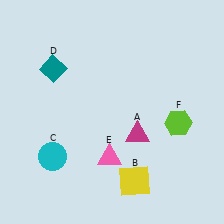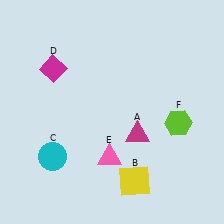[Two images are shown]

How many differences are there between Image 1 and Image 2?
There is 1 difference between the two images.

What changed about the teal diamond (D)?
In Image 1, D is teal. In Image 2, it changed to magenta.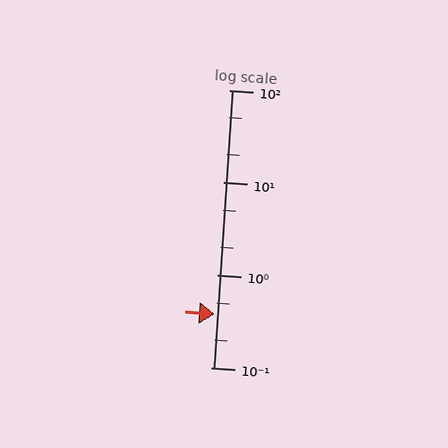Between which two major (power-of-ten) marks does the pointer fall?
The pointer is between 0.1 and 1.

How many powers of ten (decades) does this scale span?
The scale spans 3 decades, from 0.1 to 100.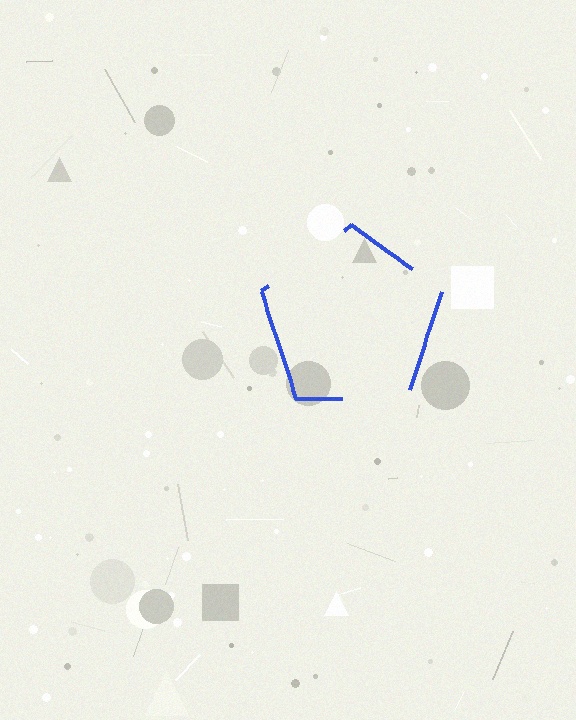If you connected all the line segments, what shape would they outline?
They would outline a pentagon.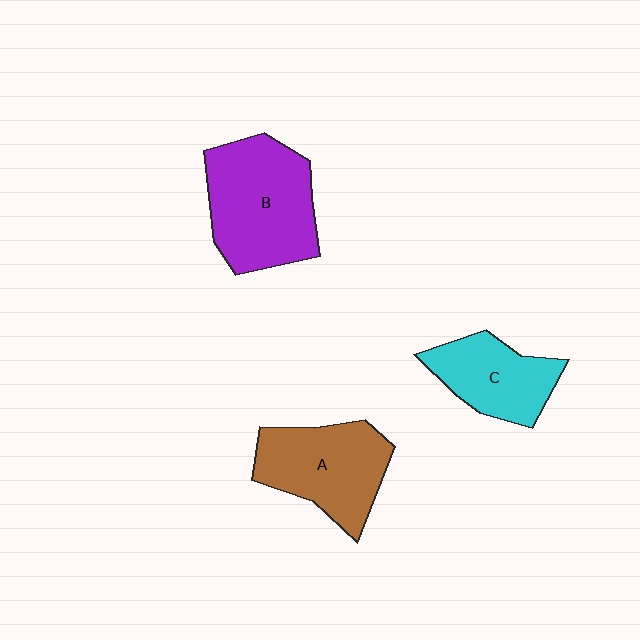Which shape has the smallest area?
Shape C (cyan).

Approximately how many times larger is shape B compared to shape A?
Approximately 1.2 times.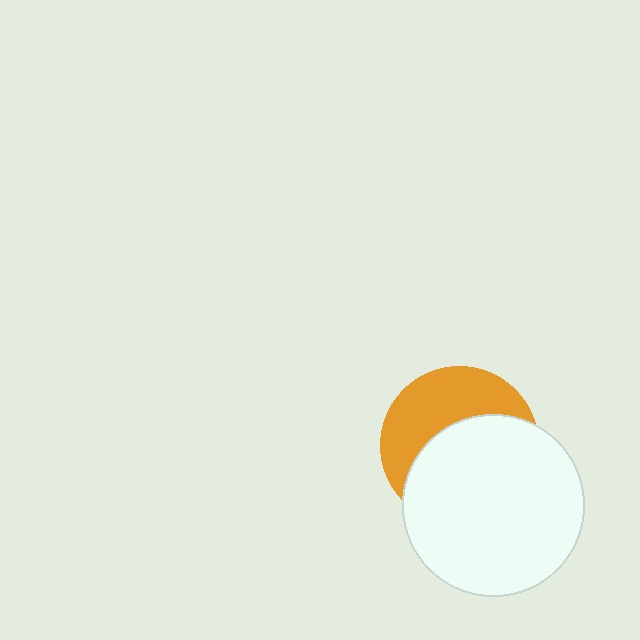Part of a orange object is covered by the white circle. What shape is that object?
It is a circle.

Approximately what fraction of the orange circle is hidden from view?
Roughly 58% of the orange circle is hidden behind the white circle.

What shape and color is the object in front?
The object in front is a white circle.